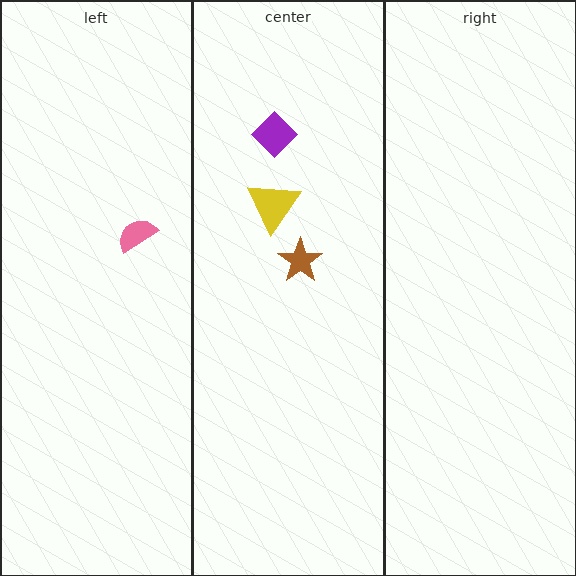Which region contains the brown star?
The center region.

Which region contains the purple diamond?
The center region.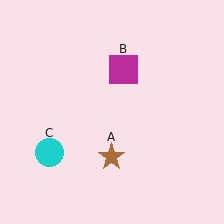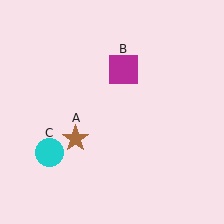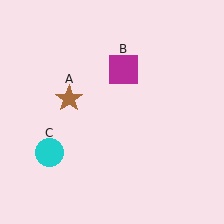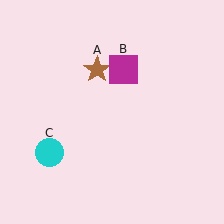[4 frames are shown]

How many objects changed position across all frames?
1 object changed position: brown star (object A).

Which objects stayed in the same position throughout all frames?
Magenta square (object B) and cyan circle (object C) remained stationary.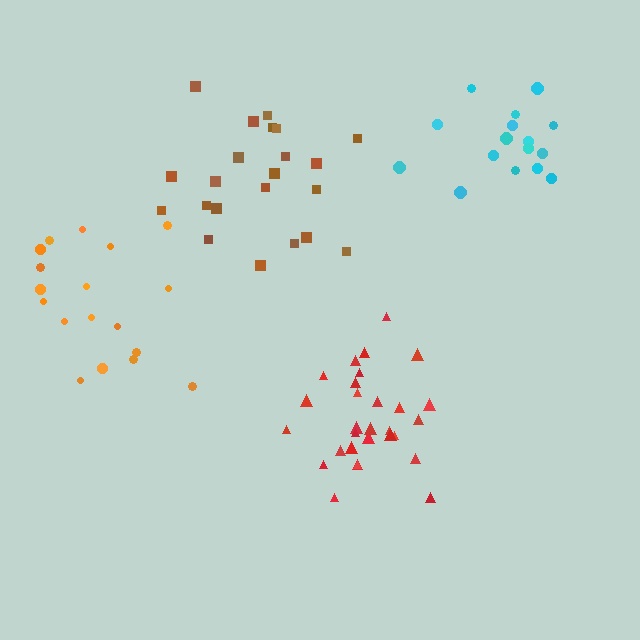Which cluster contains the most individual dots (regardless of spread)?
Red (29).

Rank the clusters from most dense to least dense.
red, cyan, brown, orange.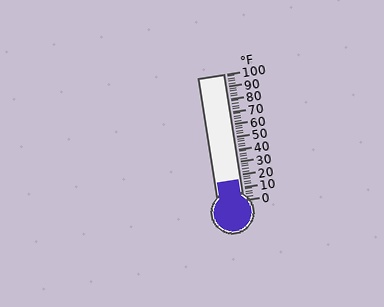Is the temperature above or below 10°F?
The temperature is above 10°F.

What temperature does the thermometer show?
The thermometer shows approximately 16°F.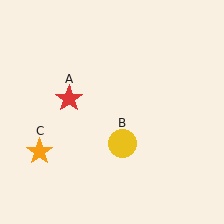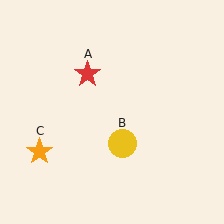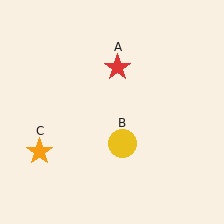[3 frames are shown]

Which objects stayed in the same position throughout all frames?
Yellow circle (object B) and orange star (object C) remained stationary.